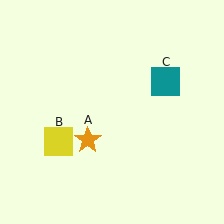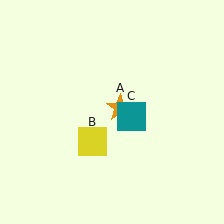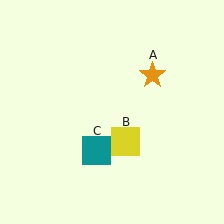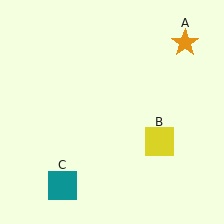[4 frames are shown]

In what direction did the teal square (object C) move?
The teal square (object C) moved down and to the left.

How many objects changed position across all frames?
3 objects changed position: orange star (object A), yellow square (object B), teal square (object C).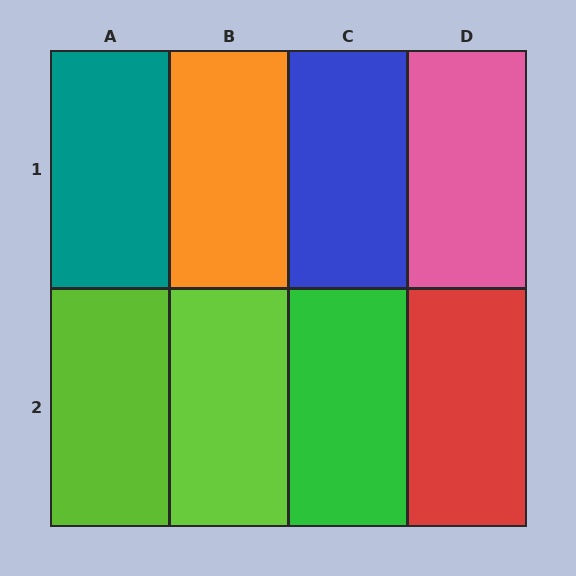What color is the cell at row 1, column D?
Pink.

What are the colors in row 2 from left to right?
Lime, lime, green, red.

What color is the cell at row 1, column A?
Teal.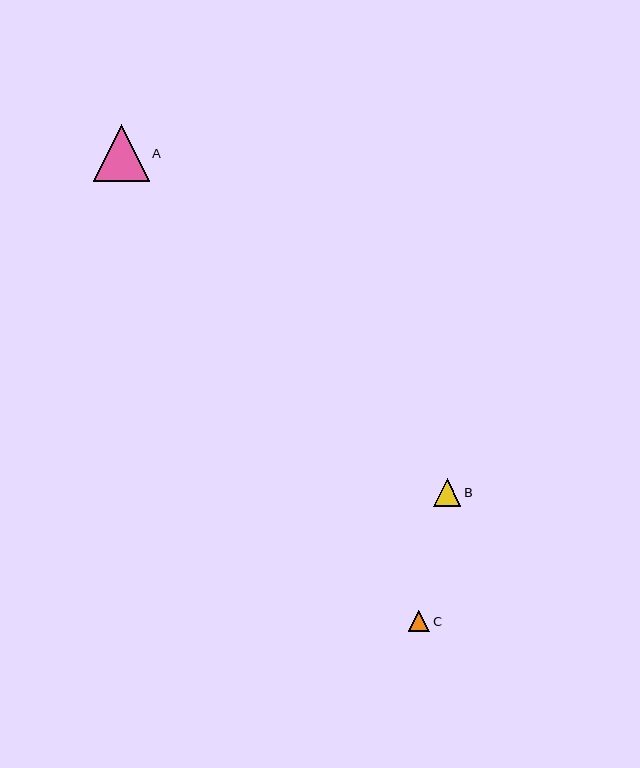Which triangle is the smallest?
Triangle C is the smallest with a size of approximately 21 pixels.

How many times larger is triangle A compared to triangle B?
Triangle A is approximately 2.0 times the size of triangle B.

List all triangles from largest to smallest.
From largest to smallest: A, B, C.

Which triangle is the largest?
Triangle A is the largest with a size of approximately 56 pixels.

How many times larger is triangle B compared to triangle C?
Triangle B is approximately 1.3 times the size of triangle C.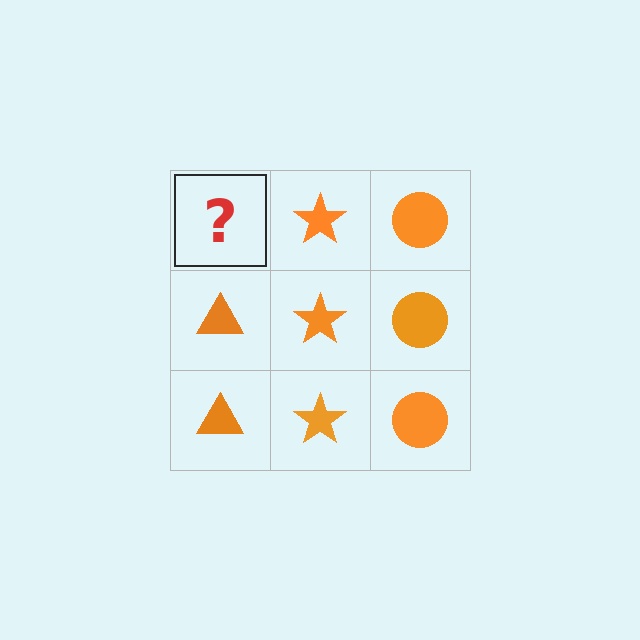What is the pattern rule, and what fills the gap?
The rule is that each column has a consistent shape. The gap should be filled with an orange triangle.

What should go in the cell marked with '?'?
The missing cell should contain an orange triangle.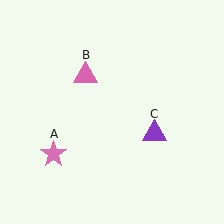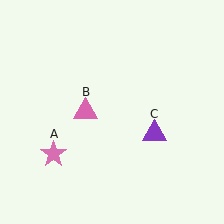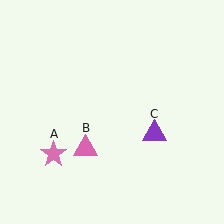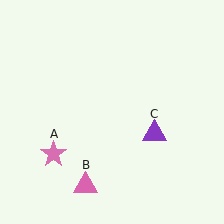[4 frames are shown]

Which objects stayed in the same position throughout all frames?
Pink star (object A) and purple triangle (object C) remained stationary.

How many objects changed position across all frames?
1 object changed position: pink triangle (object B).